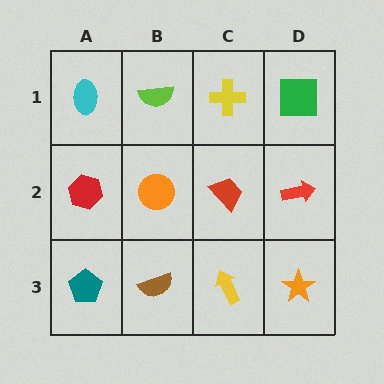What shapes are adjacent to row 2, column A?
A cyan ellipse (row 1, column A), a teal pentagon (row 3, column A), an orange circle (row 2, column B).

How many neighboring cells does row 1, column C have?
3.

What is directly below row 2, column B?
A brown semicircle.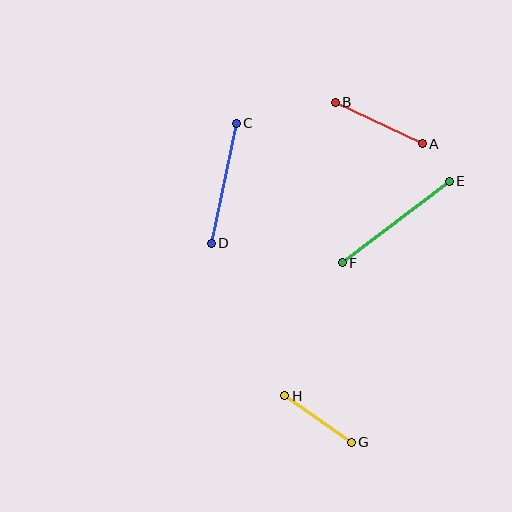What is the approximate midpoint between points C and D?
The midpoint is at approximately (224, 183) pixels.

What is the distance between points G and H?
The distance is approximately 81 pixels.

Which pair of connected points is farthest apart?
Points E and F are farthest apart.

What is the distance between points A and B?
The distance is approximately 96 pixels.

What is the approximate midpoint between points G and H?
The midpoint is at approximately (318, 419) pixels.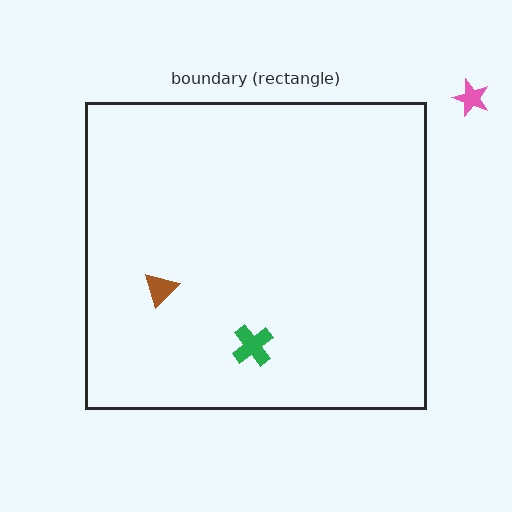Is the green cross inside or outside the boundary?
Inside.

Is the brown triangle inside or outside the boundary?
Inside.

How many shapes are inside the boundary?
2 inside, 1 outside.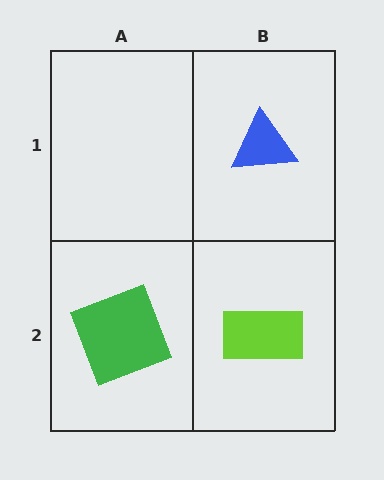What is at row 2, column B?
A lime rectangle.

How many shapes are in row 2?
2 shapes.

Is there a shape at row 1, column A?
No, that cell is empty.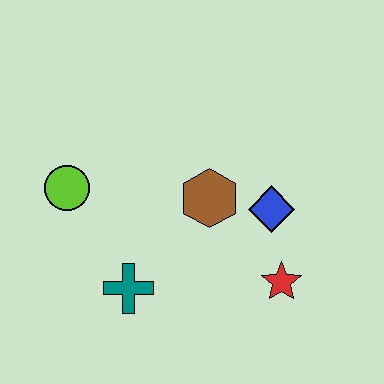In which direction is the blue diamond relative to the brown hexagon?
The blue diamond is to the right of the brown hexagon.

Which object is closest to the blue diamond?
The brown hexagon is closest to the blue diamond.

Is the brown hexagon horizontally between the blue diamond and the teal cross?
Yes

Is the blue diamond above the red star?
Yes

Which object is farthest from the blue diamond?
The lime circle is farthest from the blue diamond.